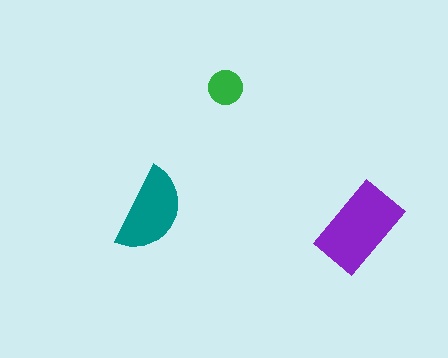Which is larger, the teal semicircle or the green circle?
The teal semicircle.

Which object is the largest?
The purple rectangle.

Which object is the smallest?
The green circle.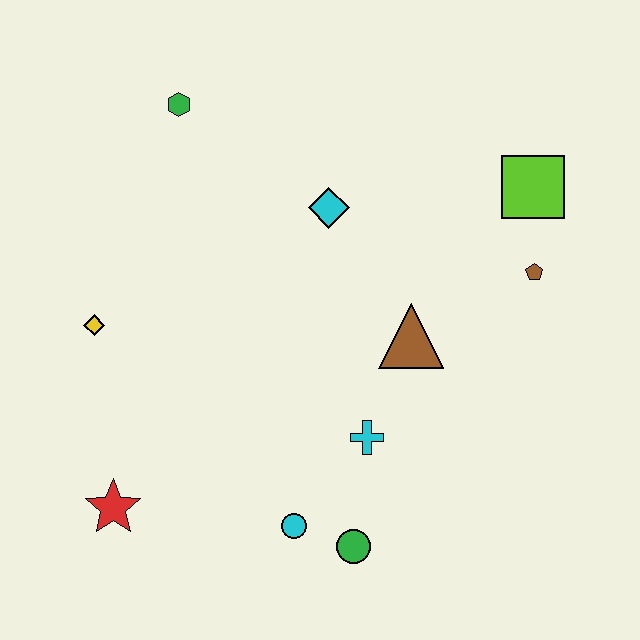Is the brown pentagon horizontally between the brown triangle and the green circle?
No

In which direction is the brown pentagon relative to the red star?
The brown pentagon is to the right of the red star.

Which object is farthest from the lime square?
The red star is farthest from the lime square.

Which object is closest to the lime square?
The brown pentagon is closest to the lime square.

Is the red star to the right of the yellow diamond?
Yes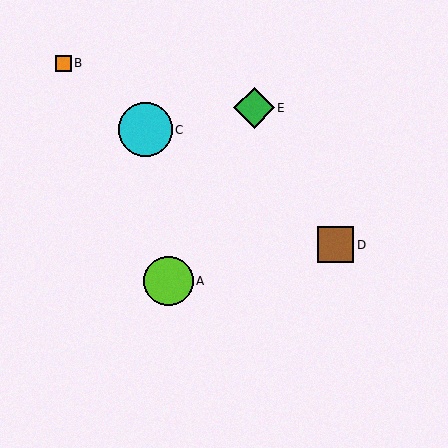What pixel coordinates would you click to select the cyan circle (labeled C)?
Click at (145, 130) to select the cyan circle C.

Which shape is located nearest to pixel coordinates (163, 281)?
The lime circle (labeled A) at (169, 281) is nearest to that location.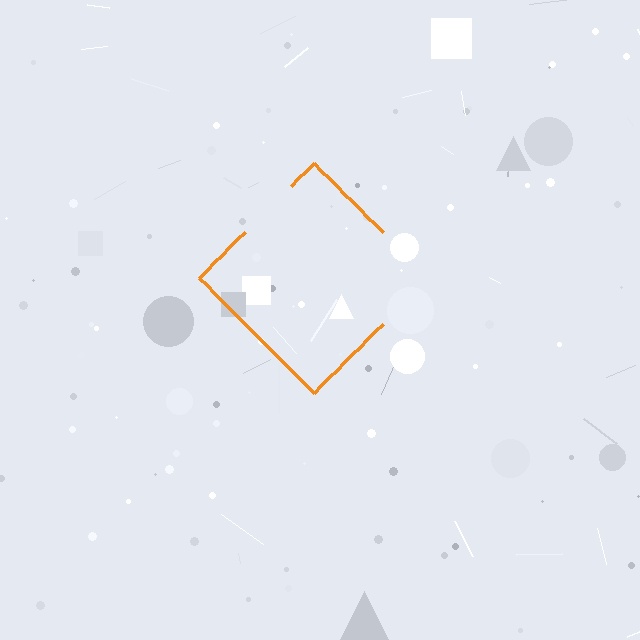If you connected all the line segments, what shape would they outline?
They would outline a diamond.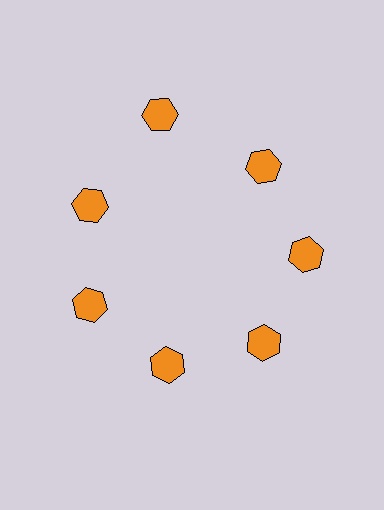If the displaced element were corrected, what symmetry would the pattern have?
It would have 7-fold rotational symmetry — the pattern would map onto itself every 51 degrees.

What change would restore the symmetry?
The symmetry would be restored by moving it inward, back onto the ring so that all 7 hexagons sit at equal angles and equal distance from the center.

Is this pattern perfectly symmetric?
No. The 7 orange hexagons are arranged in a ring, but one element near the 12 o'clock position is pushed outward from the center, breaking the 7-fold rotational symmetry.